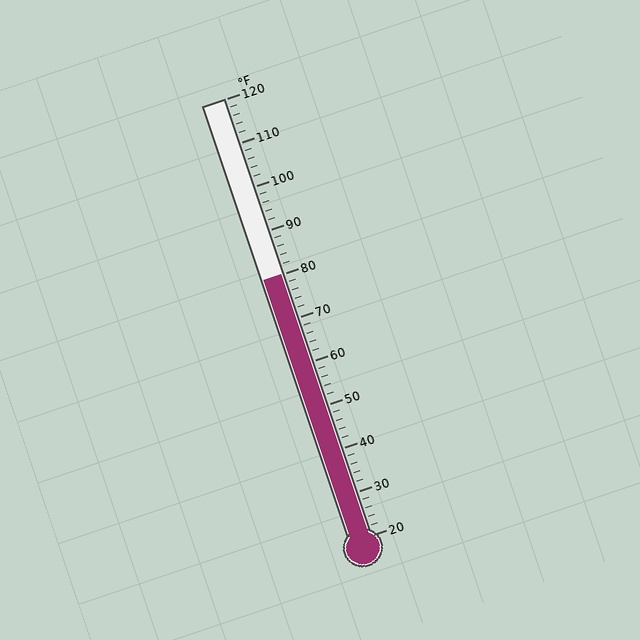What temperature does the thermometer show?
The thermometer shows approximately 80°F.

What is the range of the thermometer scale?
The thermometer scale ranges from 20°F to 120°F.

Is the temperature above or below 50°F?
The temperature is above 50°F.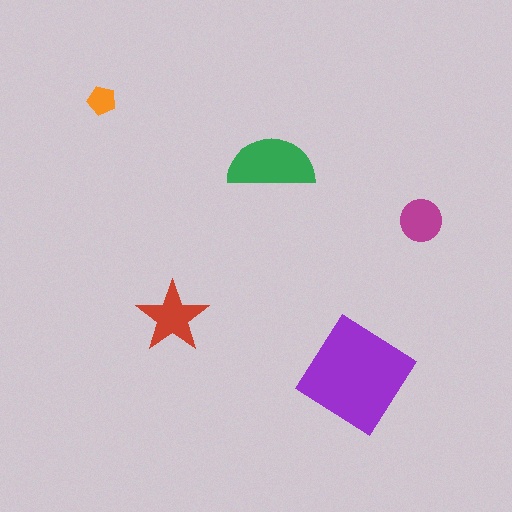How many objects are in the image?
There are 5 objects in the image.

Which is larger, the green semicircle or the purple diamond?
The purple diamond.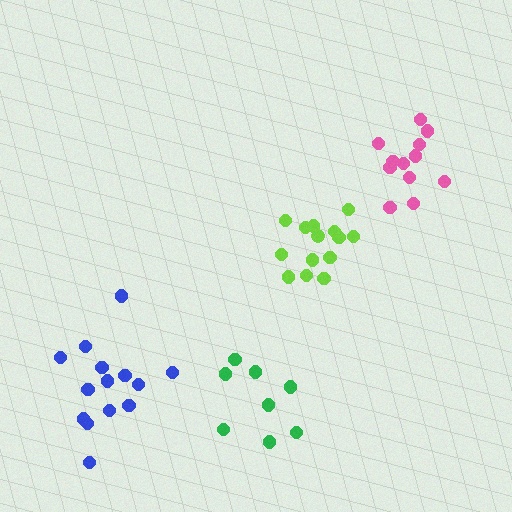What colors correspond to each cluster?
The clusters are colored: blue, lime, green, pink.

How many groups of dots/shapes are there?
There are 4 groups.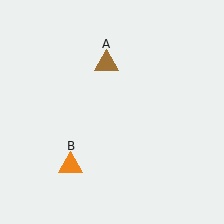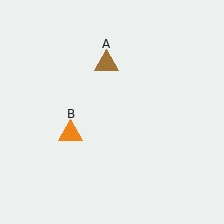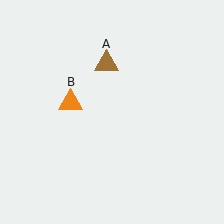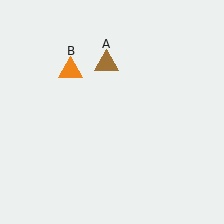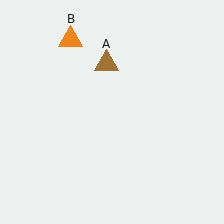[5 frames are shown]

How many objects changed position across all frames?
1 object changed position: orange triangle (object B).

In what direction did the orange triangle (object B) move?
The orange triangle (object B) moved up.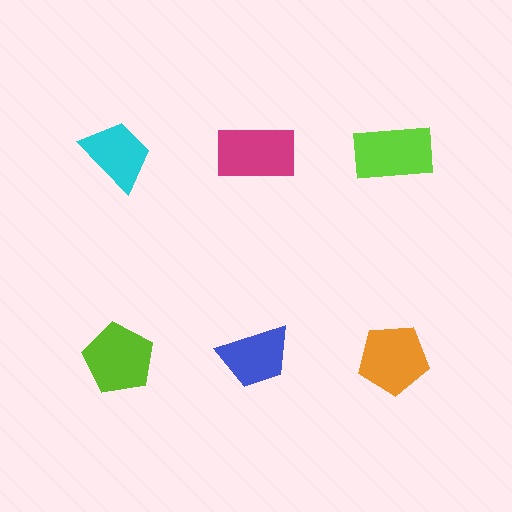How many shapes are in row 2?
3 shapes.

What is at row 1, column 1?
A cyan trapezoid.